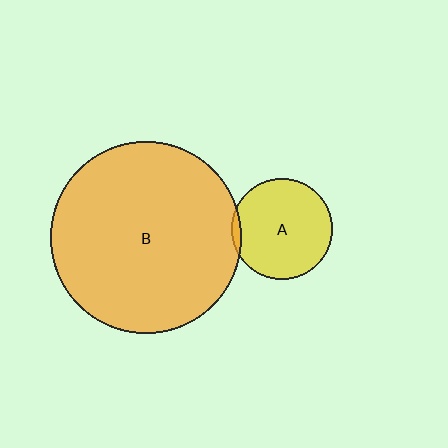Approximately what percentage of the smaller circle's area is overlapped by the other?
Approximately 5%.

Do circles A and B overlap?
Yes.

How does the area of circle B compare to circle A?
Approximately 3.6 times.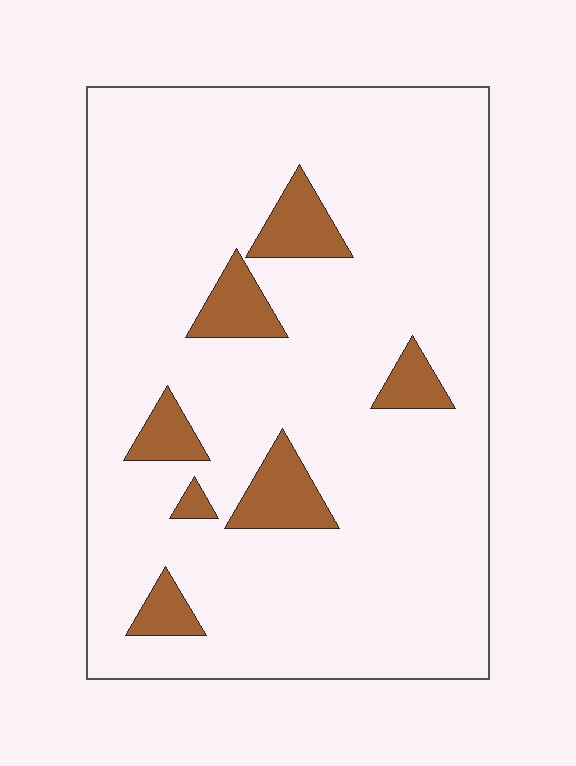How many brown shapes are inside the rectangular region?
7.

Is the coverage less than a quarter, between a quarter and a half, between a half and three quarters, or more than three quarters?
Less than a quarter.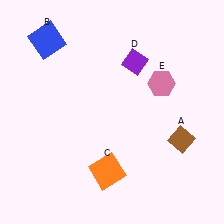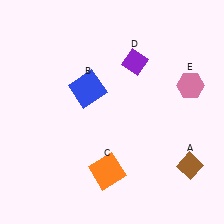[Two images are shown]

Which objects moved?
The objects that moved are: the brown diamond (A), the blue square (B), the pink hexagon (E).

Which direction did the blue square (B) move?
The blue square (B) moved down.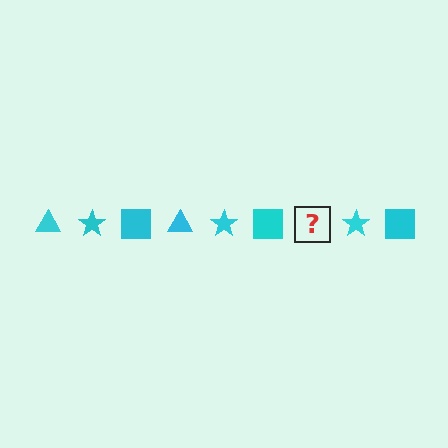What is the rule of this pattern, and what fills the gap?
The rule is that the pattern cycles through triangle, star, square shapes in cyan. The gap should be filled with a cyan triangle.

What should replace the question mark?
The question mark should be replaced with a cyan triangle.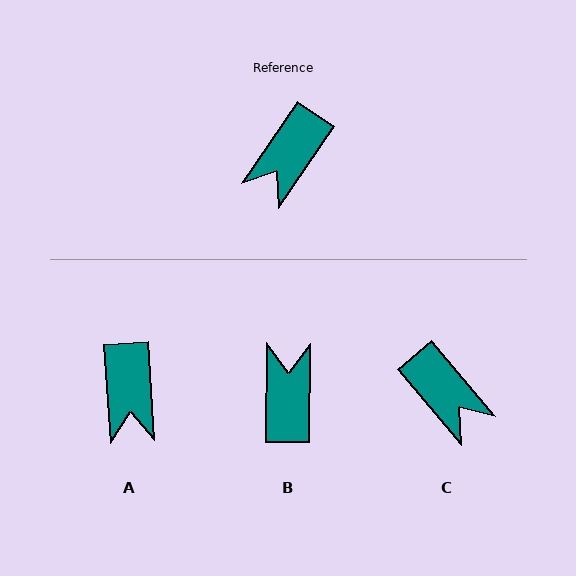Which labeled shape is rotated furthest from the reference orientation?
B, about 146 degrees away.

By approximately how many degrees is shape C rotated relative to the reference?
Approximately 74 degrees counter-clockwise.